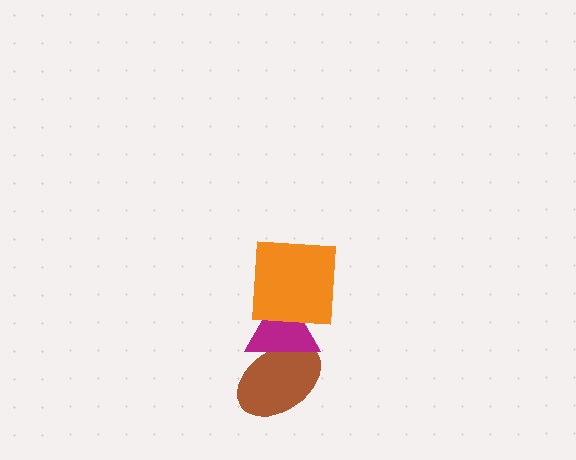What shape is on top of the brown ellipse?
The magenta triangle is on top of the brown ellipse.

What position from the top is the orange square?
The orange square is 1st from the top.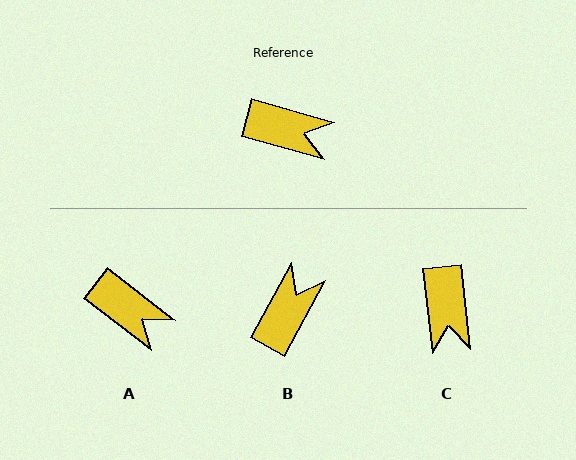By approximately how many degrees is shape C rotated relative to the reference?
Approximately 68 degrees clockwise.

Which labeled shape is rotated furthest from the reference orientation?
B, about 77 degrees away.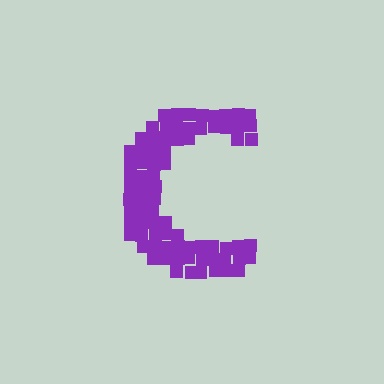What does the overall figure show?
The overall figure shows the letter C.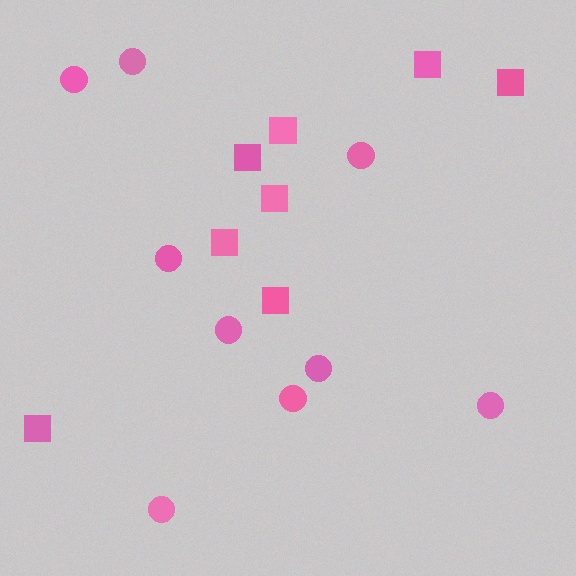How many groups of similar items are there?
There are 2 groups: one group of circles (9) and one group of squares (8).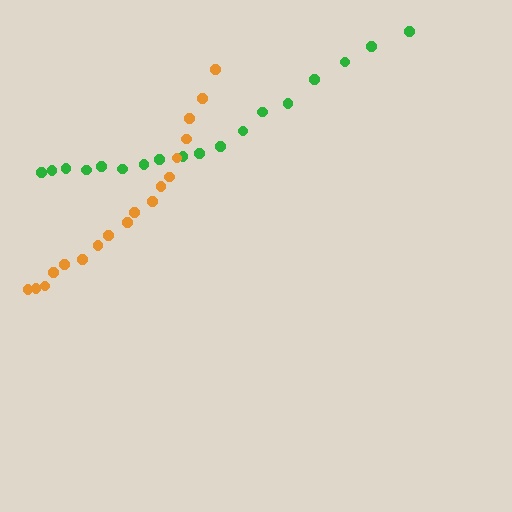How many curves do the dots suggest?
There are 2 distinct paths.